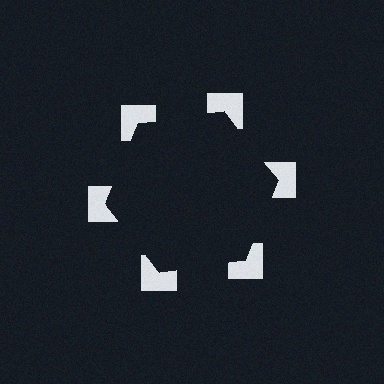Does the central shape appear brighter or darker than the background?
It typically appears slightly darker than the background, even though no actual brightness change is drawn.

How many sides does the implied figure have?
6 sides.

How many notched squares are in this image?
There are 6 — one at each vertex of the illusory hexagon.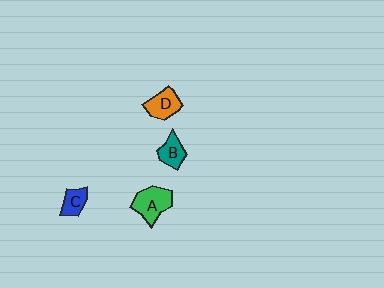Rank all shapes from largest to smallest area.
From largest to smallest: A (green), D (orange), B (teal), C (blue).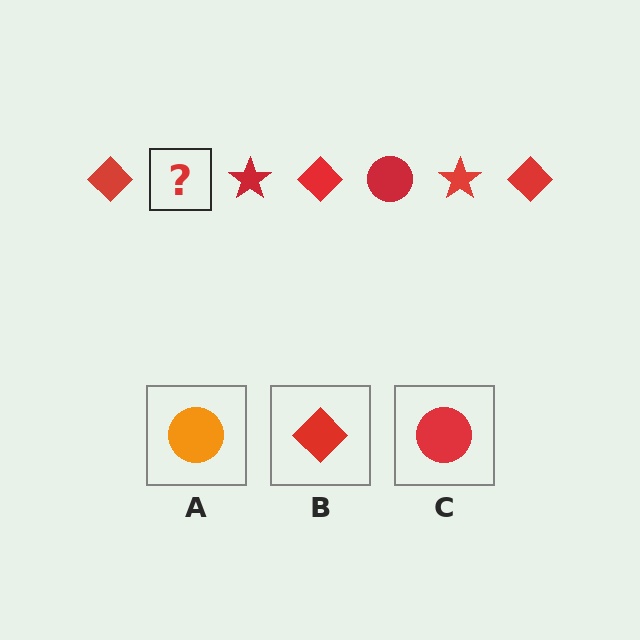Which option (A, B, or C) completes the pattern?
C.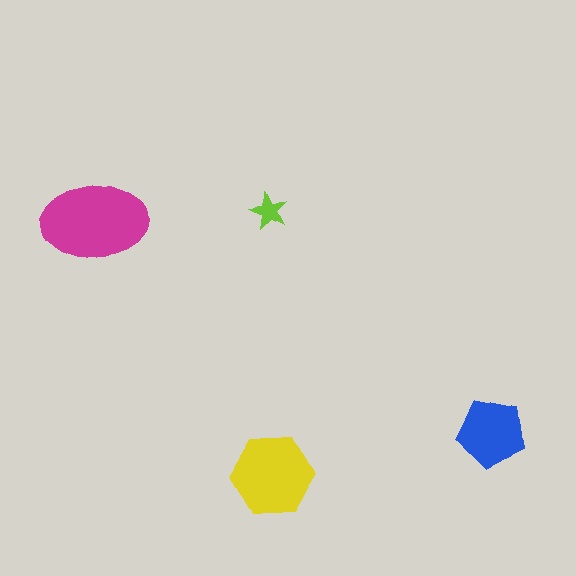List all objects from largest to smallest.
The magenta ellipse, the yellow hexagon, the blue pentagon, the lime star.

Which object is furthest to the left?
The magenta ellipse is leftmost.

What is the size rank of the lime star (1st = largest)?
4th.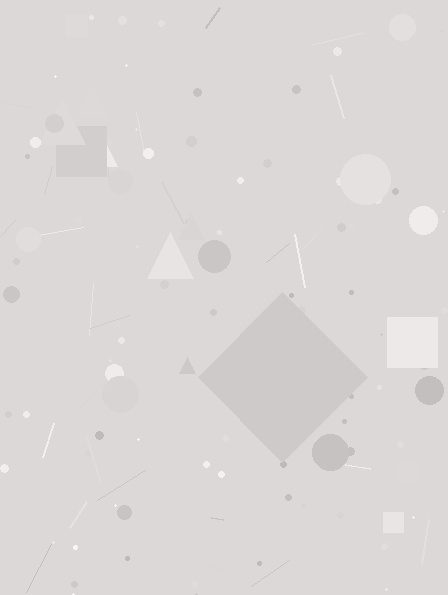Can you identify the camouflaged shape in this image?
The camouflaged shape is a diamond.